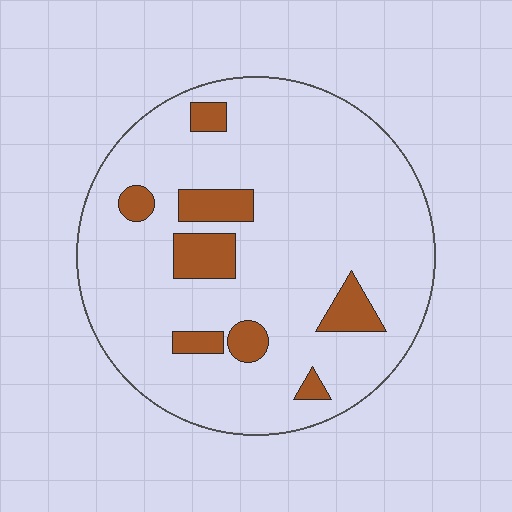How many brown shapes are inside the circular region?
8.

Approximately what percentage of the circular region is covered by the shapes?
Approximately 15%.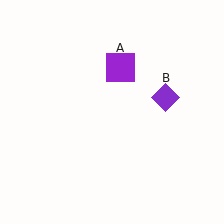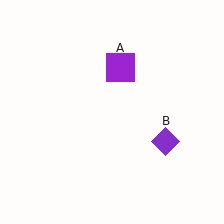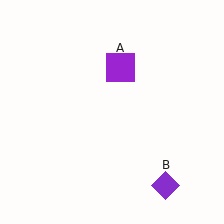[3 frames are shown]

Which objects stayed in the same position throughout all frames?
Purple square (object A) remained stationary.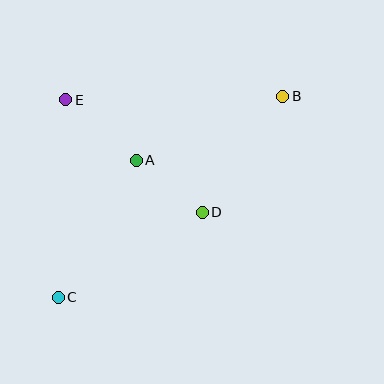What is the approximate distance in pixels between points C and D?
The distance between C and D is approximately 167 pixels.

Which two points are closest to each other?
Points A and D are closest to each other.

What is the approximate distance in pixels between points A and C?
The distance between A and C is approximately 158 pixels.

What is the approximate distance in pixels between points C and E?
The distance between C and E is approximately 198 pixels.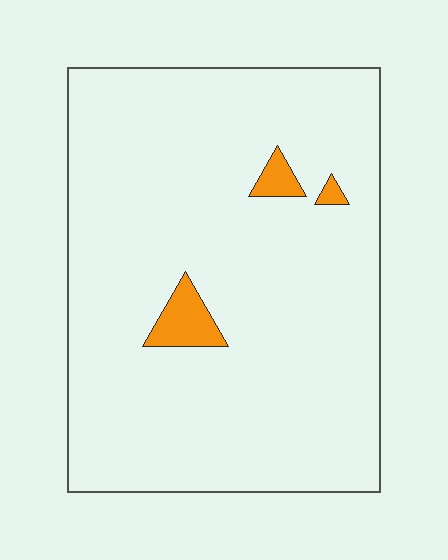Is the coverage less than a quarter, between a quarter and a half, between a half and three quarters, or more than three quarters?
Less than a quarter.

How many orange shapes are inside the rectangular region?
3.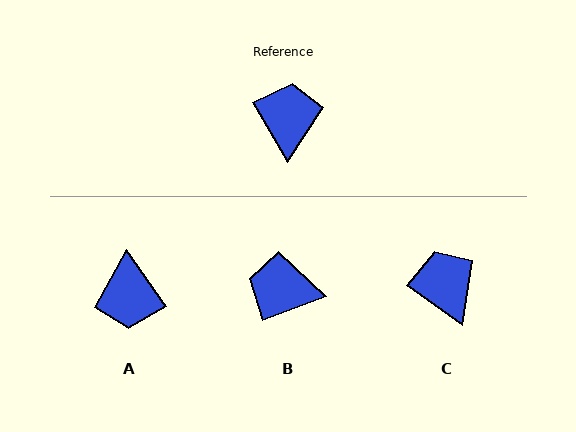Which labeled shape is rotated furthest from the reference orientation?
A, about 175 degrees away.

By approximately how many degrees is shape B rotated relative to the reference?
Approximately 81 degrees counter-clockwise.